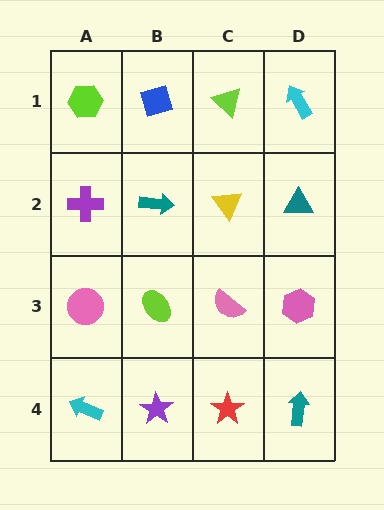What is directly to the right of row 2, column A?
A teal arrow.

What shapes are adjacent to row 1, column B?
A teal arrow (row 2, column B), a lime hexagon (row 1, column A), a lime triangle (row 1, column C).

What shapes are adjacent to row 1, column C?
A yellow triangle (row 2, column C), a blue diamond (row 1, column B), a cyan arrow (row 1, column D).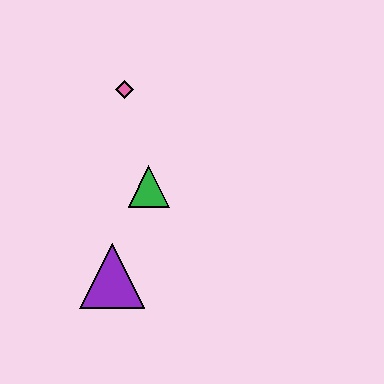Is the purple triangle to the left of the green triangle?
Yes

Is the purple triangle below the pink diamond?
Yes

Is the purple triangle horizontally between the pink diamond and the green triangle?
No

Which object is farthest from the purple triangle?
The pink diamond is farthest from the purple triangle.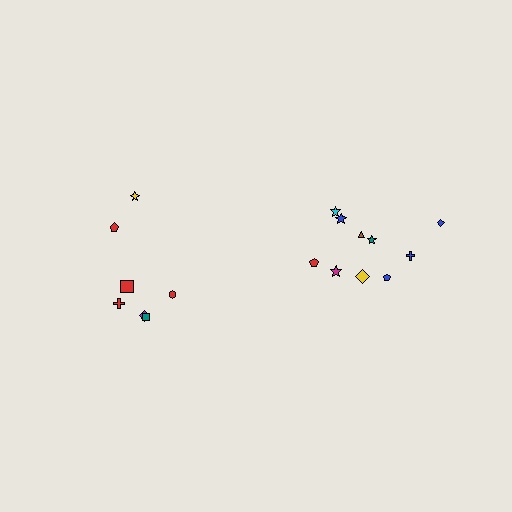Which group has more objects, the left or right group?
The right group.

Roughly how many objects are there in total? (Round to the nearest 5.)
Roughly 15 objects in total.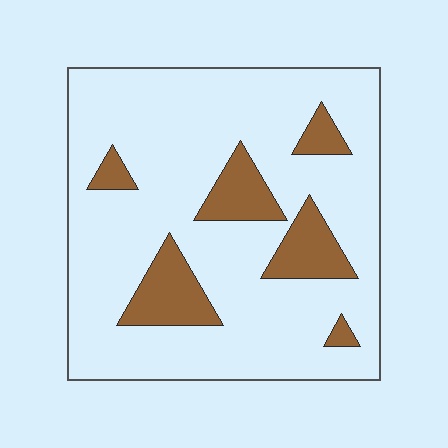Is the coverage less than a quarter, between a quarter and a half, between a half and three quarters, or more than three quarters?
Less than a quarter.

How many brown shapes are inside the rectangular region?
6.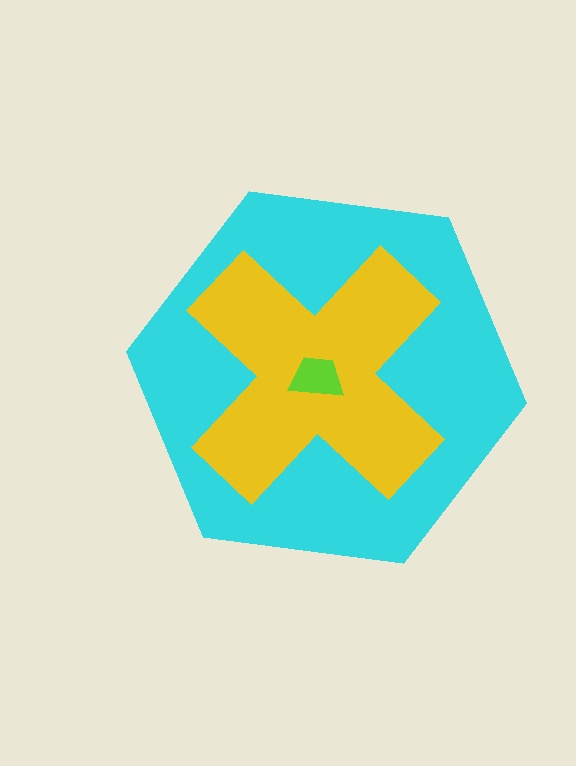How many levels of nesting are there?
3.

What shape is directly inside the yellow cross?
The lime trapezoid.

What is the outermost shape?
The cyan hexagon.